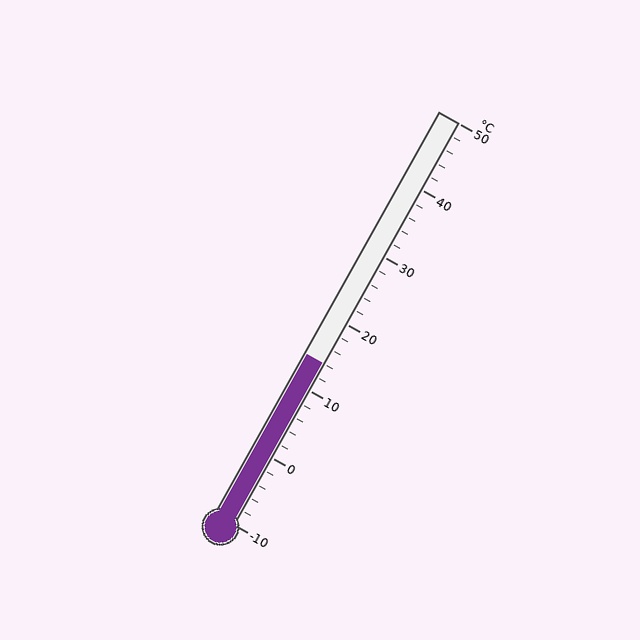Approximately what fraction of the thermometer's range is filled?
The thermometer is filled to approximately 40% of its range.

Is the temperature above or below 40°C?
The temperature is below 40°C.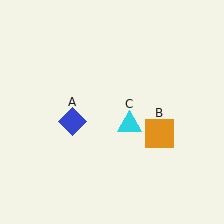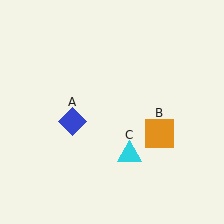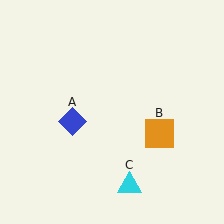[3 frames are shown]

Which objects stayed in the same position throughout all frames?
Blue diamond (object A) and orange square (object B) remained stationary.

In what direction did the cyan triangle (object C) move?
The cyan triangle (object C) moved down.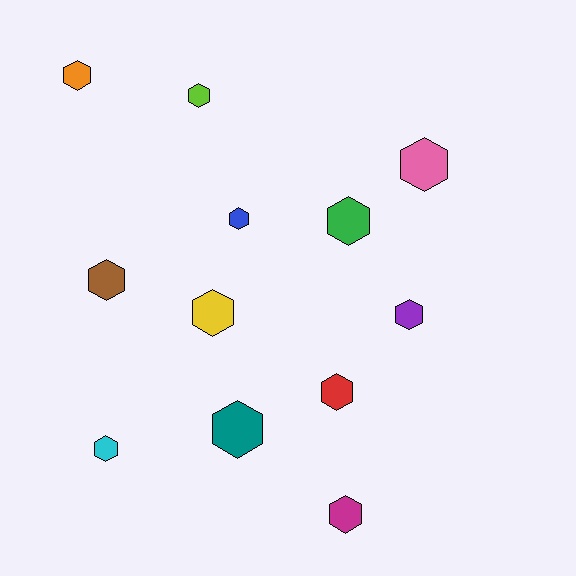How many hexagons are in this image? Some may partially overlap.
There are 12 hexagons.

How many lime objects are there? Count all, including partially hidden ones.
There is 1 lime object.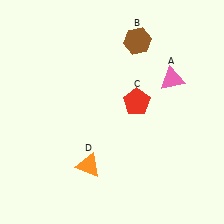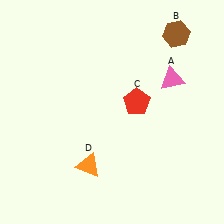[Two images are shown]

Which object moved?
The brown hexagon (B) moved right.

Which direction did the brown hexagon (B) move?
The brown hexagon (B) moved right.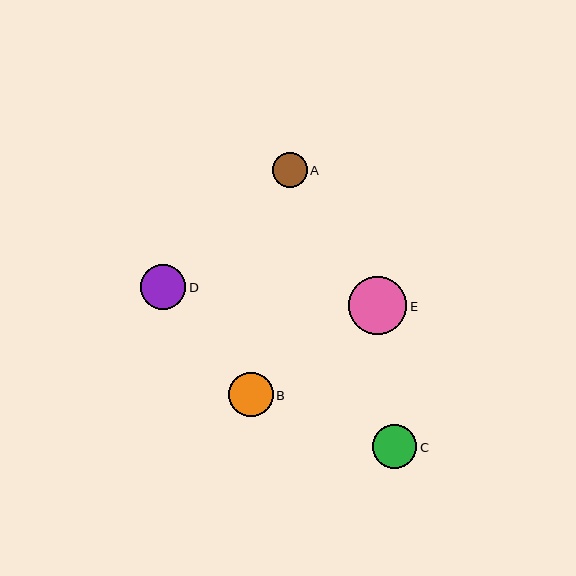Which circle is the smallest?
Circle A is the smallest with a size of approximately 35 pixels.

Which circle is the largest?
Circle E is the largest with a size of approximately 58 pixels.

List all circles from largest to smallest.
From largest to smallest: E, D, B, C, A.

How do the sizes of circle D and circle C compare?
Circle D and circle C are approximately the same size.